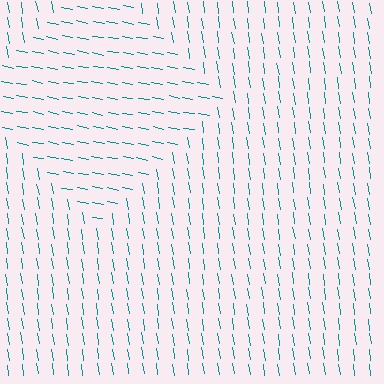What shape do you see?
I see a diamond.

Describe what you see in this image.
The image is filled with small teal line segments. A diamond region in the image has lines oriented differently from the surrounding lines, creating a visible texture boundary.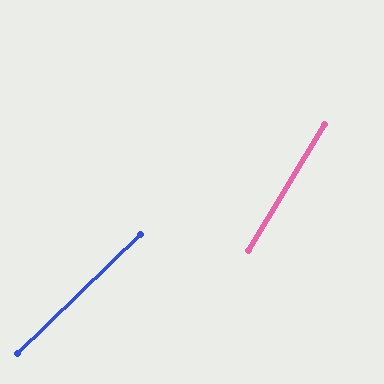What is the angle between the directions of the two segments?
Approximately 15 degrees.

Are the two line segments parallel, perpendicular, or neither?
Neither parallel nor perpendicular — they differ by about 15°.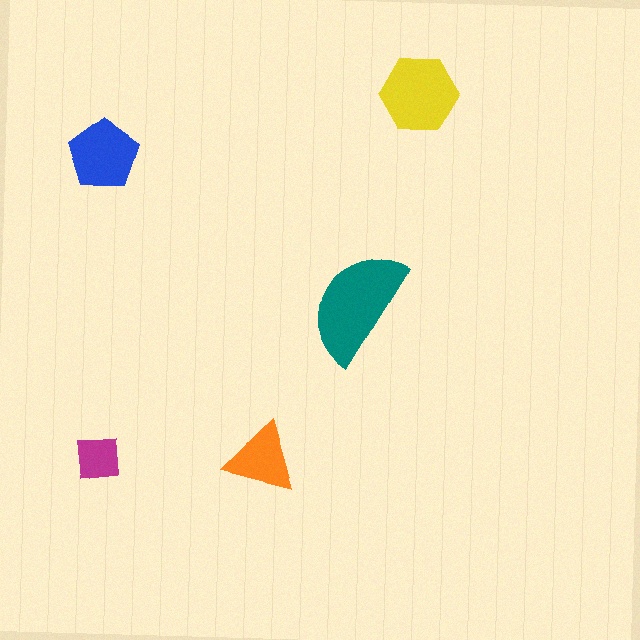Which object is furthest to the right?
The yellow hexagon is rightmost.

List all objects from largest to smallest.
The teal semicircle, the yellow hexagon, the blue pentagon, the orange triangle, the magenta square.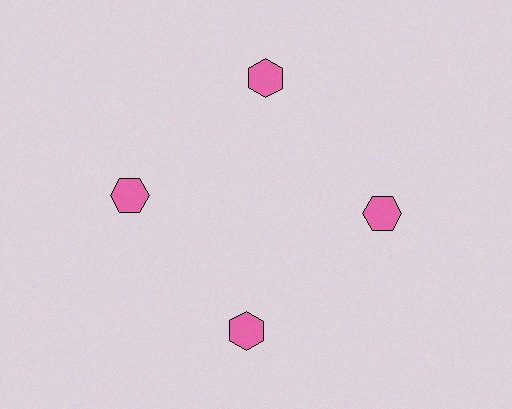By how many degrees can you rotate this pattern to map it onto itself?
The pattern maps onto itself every 90 degrees of rotation.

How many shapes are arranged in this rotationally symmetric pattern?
There are 4 shapes, arranged in 4 groups of 1.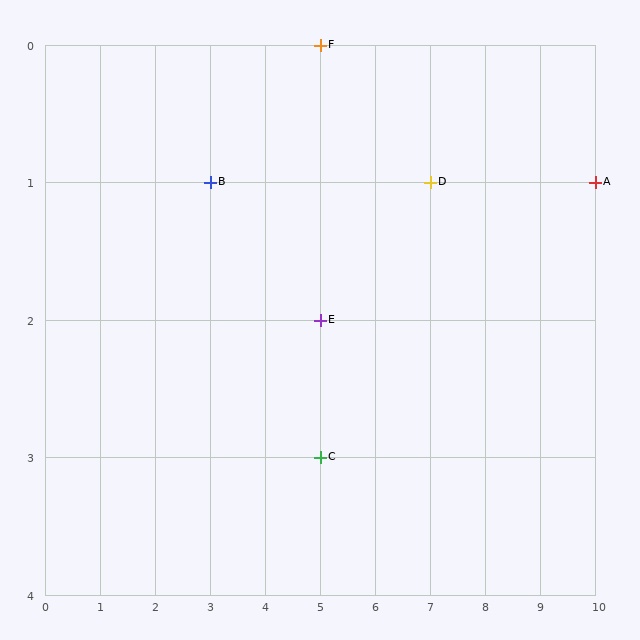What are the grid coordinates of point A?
Point A is at grid coordinates (10, 1).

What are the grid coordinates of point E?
Point E is at grid coordinates (5, 2).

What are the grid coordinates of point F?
Point F is at grid coordinates (5, 0).